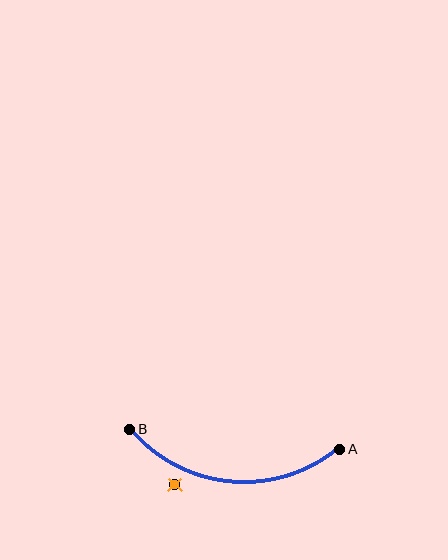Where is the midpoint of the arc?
The arc midpoint is the point on the curve farthest from the straight line joining A and B. It sits below that line.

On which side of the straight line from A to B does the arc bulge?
The arc bulges below the straight line connecting A and B.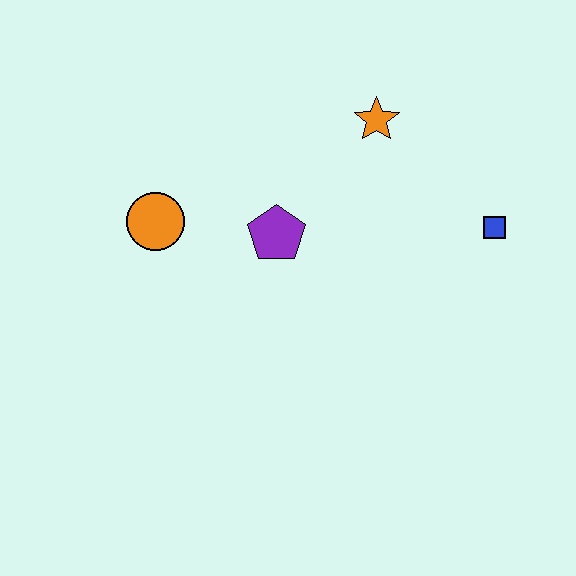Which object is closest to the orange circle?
The purple pentagon is closest to the orange circle.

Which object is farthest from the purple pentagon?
The blue square is farthest from the purple pentagon.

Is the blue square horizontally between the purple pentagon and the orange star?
No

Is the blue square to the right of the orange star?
Yes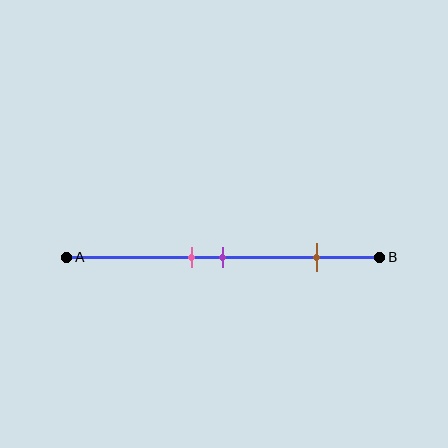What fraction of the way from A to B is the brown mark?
The brown mark is approximately 80% (0.8) of the way from A to B.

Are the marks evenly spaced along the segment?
No, the marks are not evenly spaced.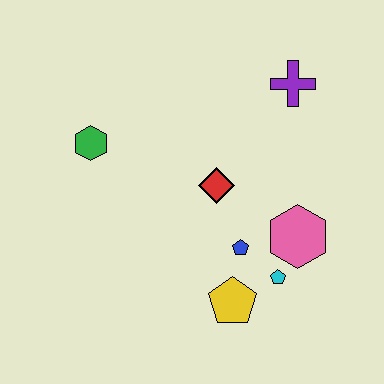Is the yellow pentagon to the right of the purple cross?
No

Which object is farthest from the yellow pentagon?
The purple cross is farthest from the yellow pentagon.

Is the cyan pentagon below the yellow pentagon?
No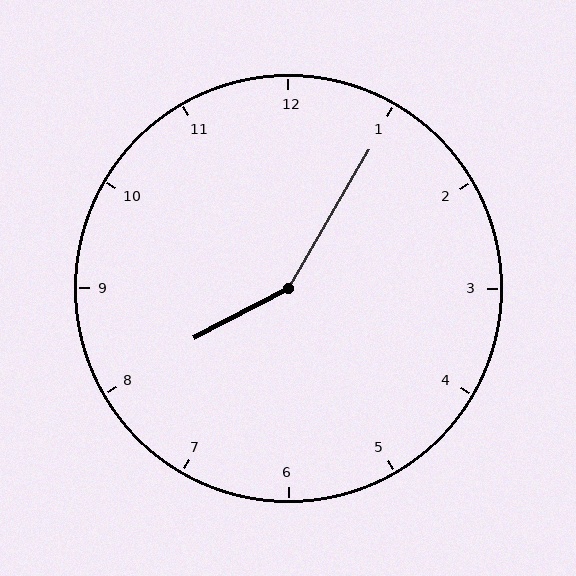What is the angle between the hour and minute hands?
Approximately 148 degrees.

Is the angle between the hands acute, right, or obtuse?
It is obtuse.